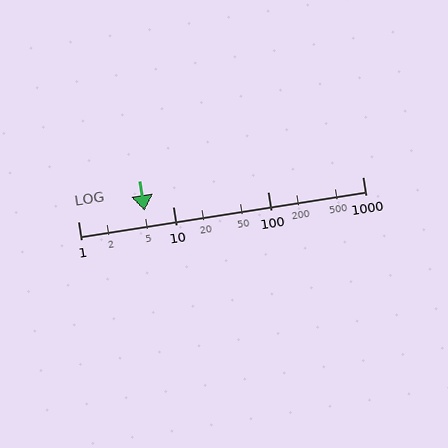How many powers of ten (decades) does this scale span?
The scale spans 3 decades, from 1 to 1000.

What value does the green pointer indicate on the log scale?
The pointer indicates approximately 5.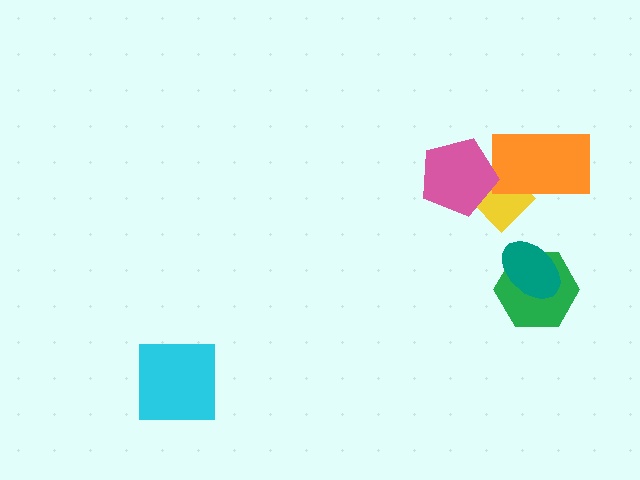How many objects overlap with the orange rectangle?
1 object overlaps with the orange rectangle.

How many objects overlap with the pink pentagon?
1 object overlaps with the pink pentagon.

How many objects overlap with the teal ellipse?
1 object overlaps with the teal ellipse.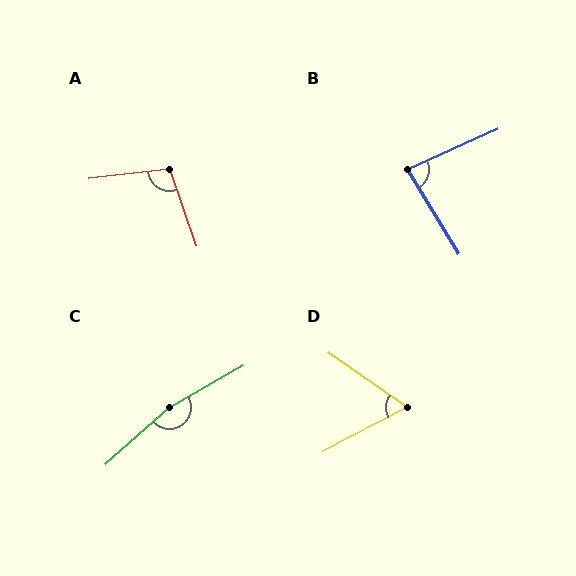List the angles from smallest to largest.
D (63°), B (83°), A (103°), C (168°).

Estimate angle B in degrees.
Approximately 83 degrees.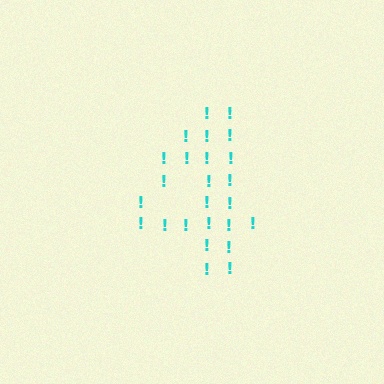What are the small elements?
The small elements are exclamation marks.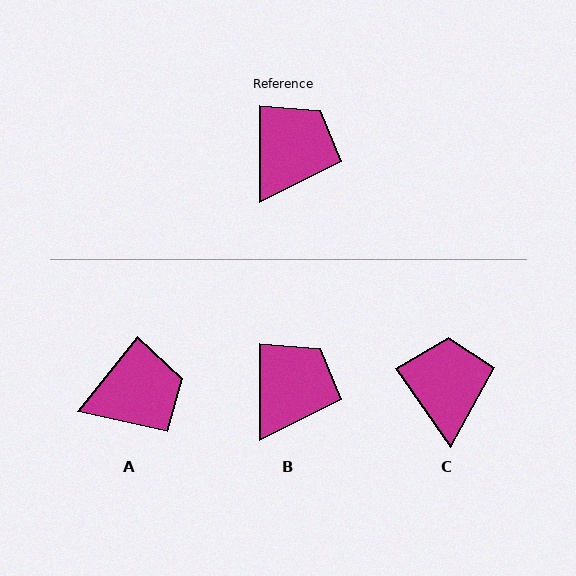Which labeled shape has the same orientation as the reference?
B.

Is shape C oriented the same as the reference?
No, it is off by about 34 degrees.